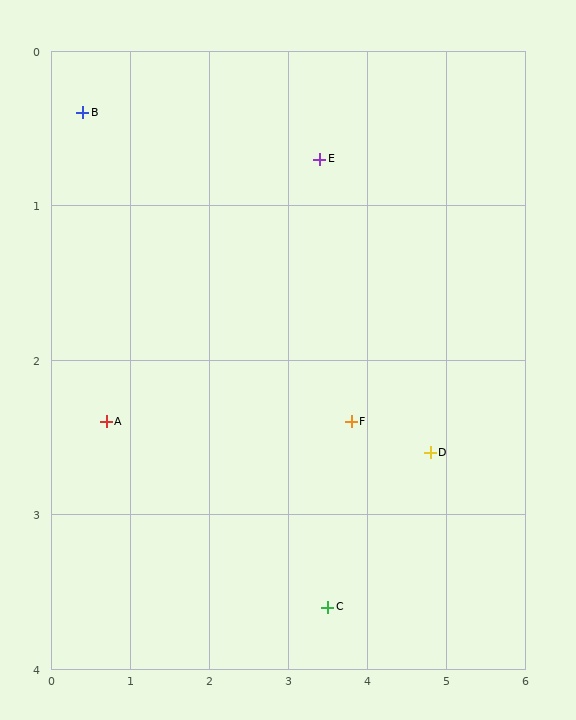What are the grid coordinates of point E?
Point E is at approximately (3.4, 0.7).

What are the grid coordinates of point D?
Point D is at approximately (4.8, 2.6).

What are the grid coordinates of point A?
Point A is at approximately (0.7, 2.4).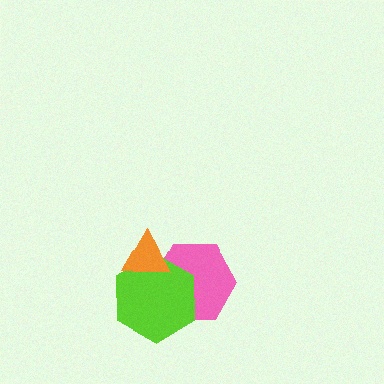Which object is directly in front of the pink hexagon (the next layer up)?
The lime hexagon is directly in front of the pink hexagon.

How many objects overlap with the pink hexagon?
2 objects overlap with the pink hexagon.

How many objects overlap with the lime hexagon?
2 objects overlap with the lime hexagon.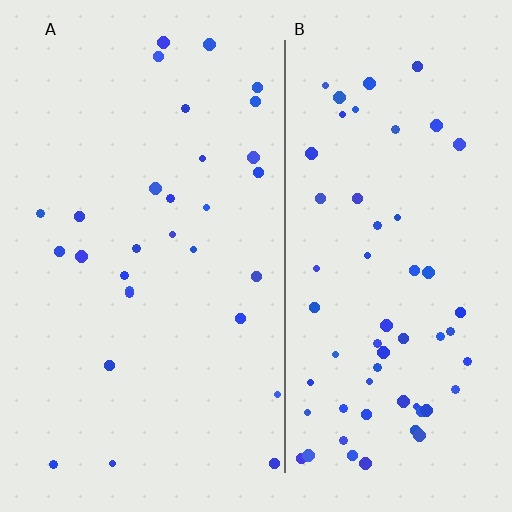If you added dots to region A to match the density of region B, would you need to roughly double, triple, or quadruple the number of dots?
Approximately double.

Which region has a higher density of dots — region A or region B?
B (the right).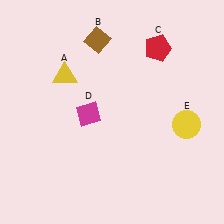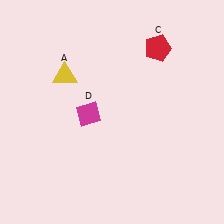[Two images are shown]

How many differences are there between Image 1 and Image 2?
There are 2 differences between the two images.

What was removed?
The yellow circle (E), the brown diamond (B) were removed in Image 2.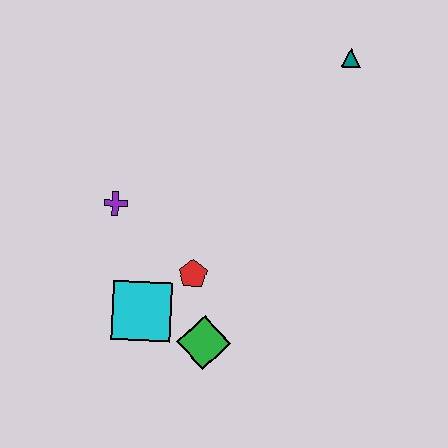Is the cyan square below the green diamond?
No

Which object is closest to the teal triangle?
The red pentagon is closest to the teal triangle.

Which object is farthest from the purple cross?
The teal triangle is farthest from the purple cross.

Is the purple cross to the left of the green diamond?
Yes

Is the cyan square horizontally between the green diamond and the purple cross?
Yes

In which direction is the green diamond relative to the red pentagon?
The green diamond is below the red pentagon.